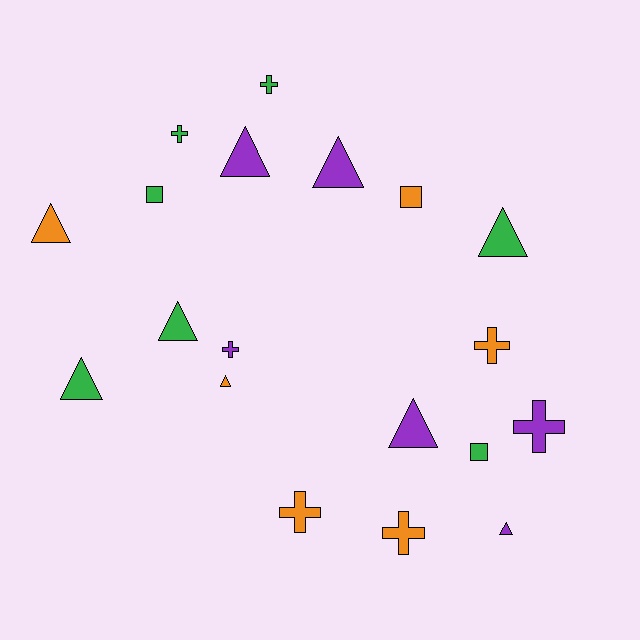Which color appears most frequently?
Green, with 7 objects.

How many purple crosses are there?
There are 2 purple crosses.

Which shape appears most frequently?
Triangle, with 9 objects.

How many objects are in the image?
There are 19 objects.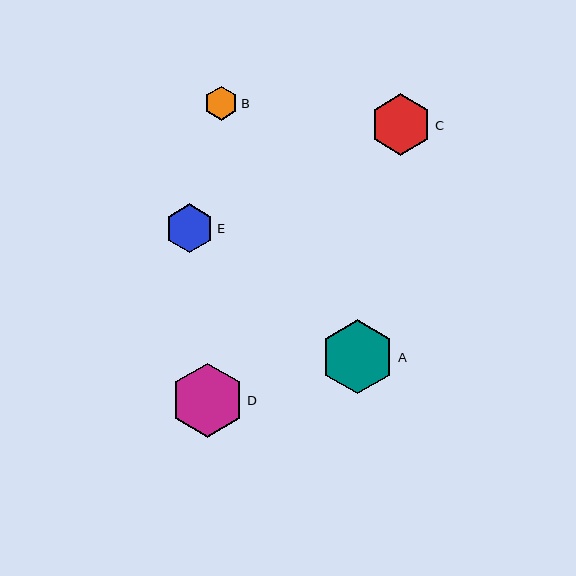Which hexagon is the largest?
Hexagon D is the largest with a size of approximately 74 pixels.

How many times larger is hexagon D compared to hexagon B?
Hexagon D is approximately 2.2 times the size of hexagon B.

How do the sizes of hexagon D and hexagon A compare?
Hexagon D and hexagon A are approximately the same size.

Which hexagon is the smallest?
Hexagon B is the smallest with a size of approximately 34 pixels.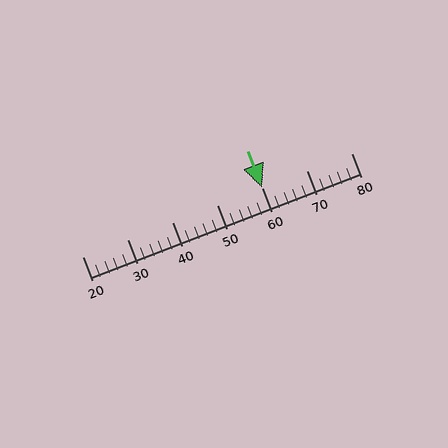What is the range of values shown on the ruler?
The ruler shows values from 20 to 80.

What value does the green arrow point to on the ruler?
The green arrow points to approximately 60.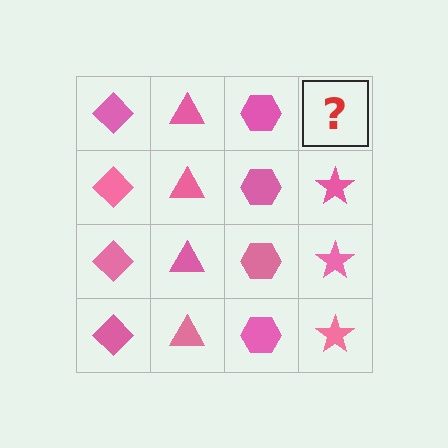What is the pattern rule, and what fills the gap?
The rule is that each column has a consistent shape. The gap should be filled with a pink star.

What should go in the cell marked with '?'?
The missing cell should contain a pink star.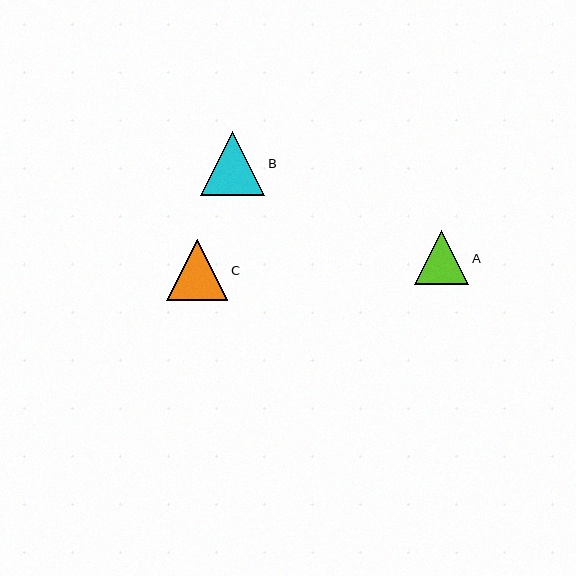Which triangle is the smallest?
Triangle A is the smallest with a size of approximately 54 pixels.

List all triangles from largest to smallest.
From largest to smallest: B, C, A.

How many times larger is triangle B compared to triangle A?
Triangle B is approximately 1.2 times the size of triangle A.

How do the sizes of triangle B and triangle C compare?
Triangle B and triangle C are approximately the same size.